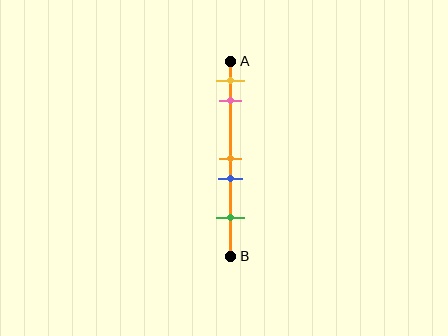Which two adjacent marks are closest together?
The orange and blue marks are the closest adjacent pair.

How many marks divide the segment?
There are 5 marks dividing the segment.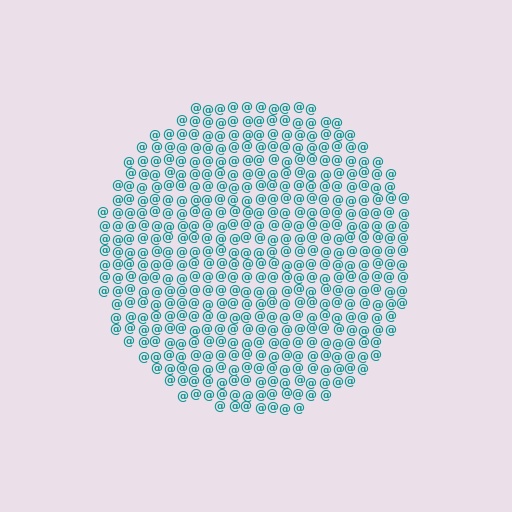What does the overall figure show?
The overall figure shows a circle.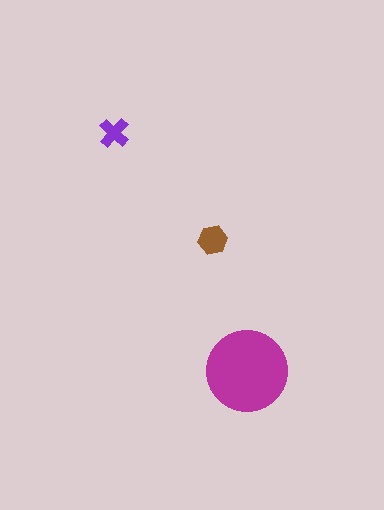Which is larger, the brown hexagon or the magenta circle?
The magenta circle.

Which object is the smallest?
The purple cross.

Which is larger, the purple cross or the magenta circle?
The magenta circle.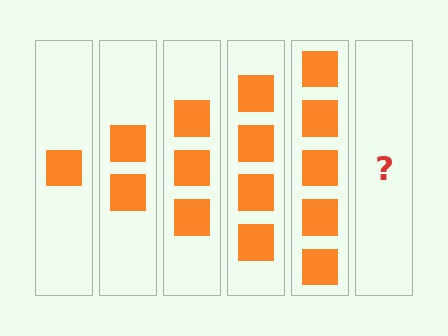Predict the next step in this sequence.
The next step is 6 squares.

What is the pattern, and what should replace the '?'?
The pattern is that each step adds one more square. The '?' should be 6 squares.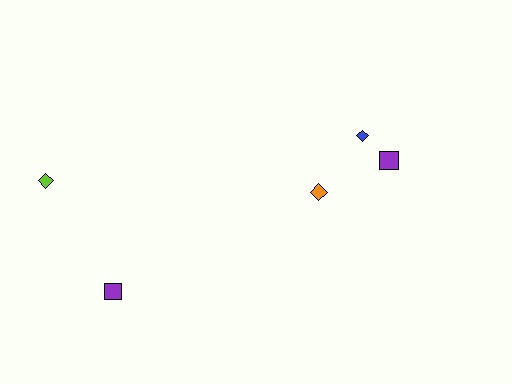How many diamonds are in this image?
There are 3 diamonds.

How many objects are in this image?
There are 5 objects.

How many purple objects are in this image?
There are 2 purple objects.